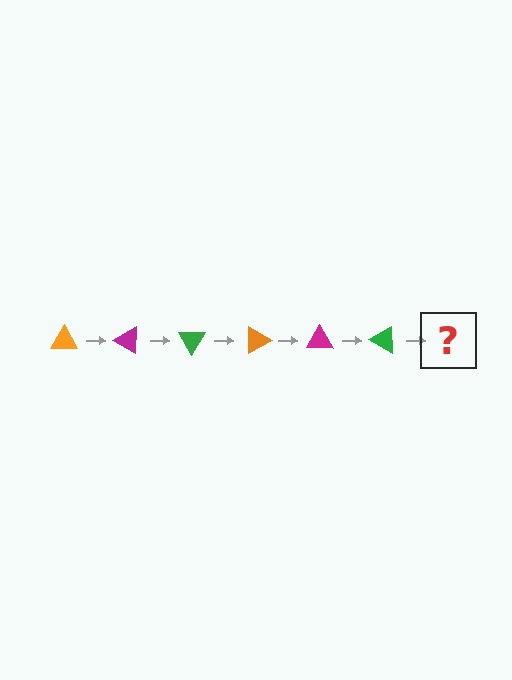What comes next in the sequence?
The next element should be an orange triangle, rotated 180 degrees from the start.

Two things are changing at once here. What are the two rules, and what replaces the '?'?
The two rules are that it rotates 30 degrees each step and the color cycles through orange, magenta, and green. The '?' should be an orange triangle, rotated 180 degrees from the start.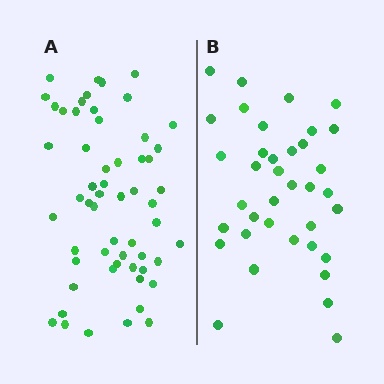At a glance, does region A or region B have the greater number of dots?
Region A (the left region) has more dots.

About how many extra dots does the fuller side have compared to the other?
Region A has approximately 20 more dots than region B.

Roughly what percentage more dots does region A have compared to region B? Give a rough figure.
About 55% more.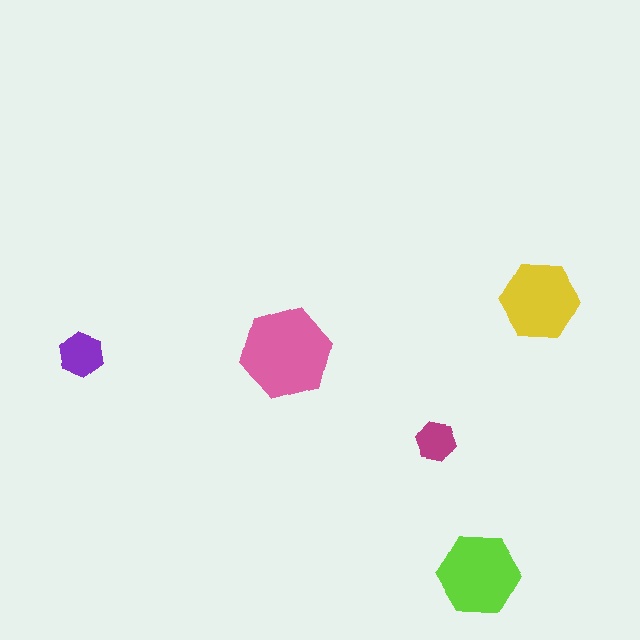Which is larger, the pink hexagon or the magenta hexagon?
The pink one.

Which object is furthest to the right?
The yellow hexagon is rightmost.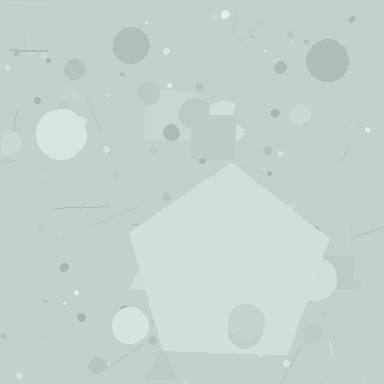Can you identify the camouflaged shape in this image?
The camouflaged shape is a pentagon.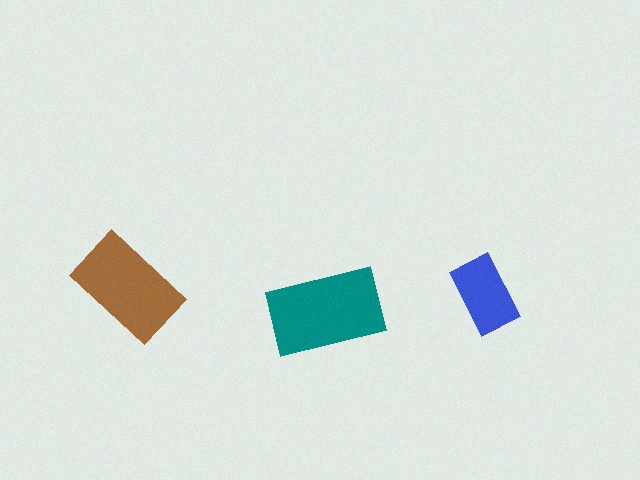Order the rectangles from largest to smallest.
the teal one, the brown one, the blue one.